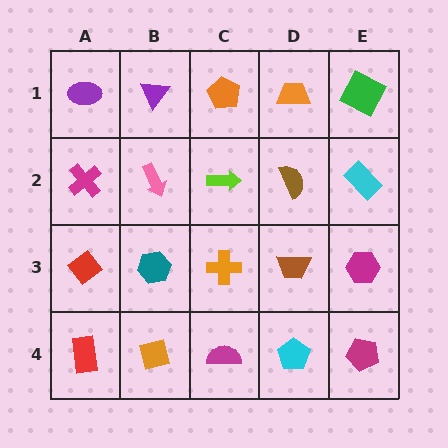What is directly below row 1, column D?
A brown semicircle.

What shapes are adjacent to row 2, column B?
A purple triangle (row 1, column B), a teal hexagon (row 3, column B), a magenta cross (row 2, column A), a lime arrow (row 2, column C).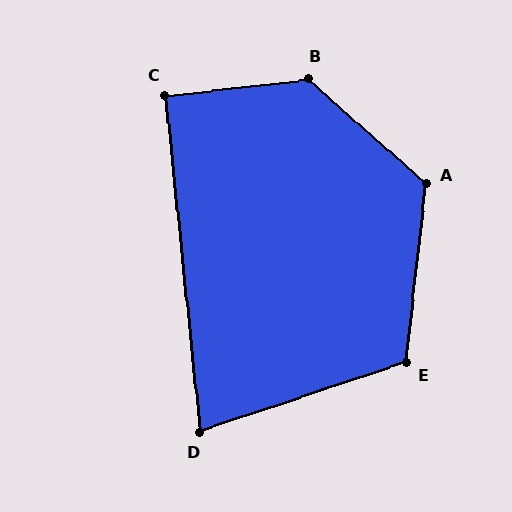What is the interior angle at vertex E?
Approximately 115 degrees (obtuse).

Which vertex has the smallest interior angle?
D, at approximately 77 degrees.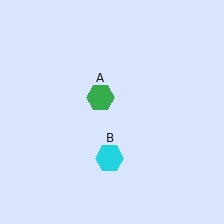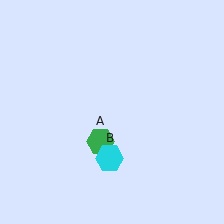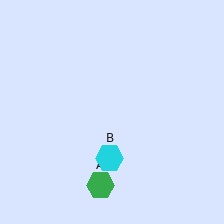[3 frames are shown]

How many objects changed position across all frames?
1 object changed position: green hexagon (object A).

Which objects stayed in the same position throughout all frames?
Cyan hexagon (object B) remained stationary.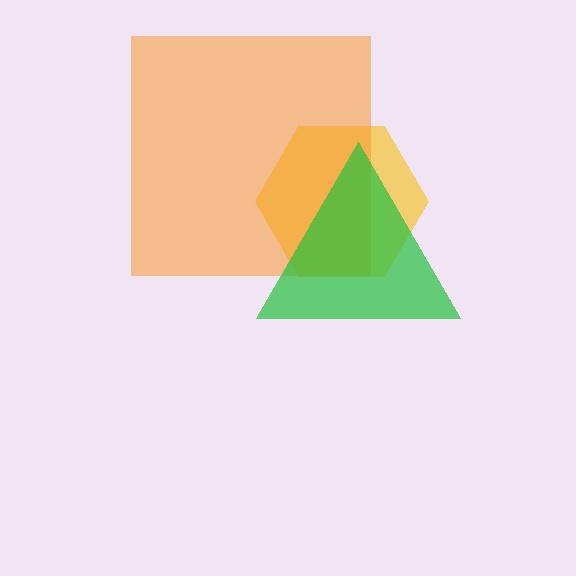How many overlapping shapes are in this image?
There are 3 overlapping shapes in the image.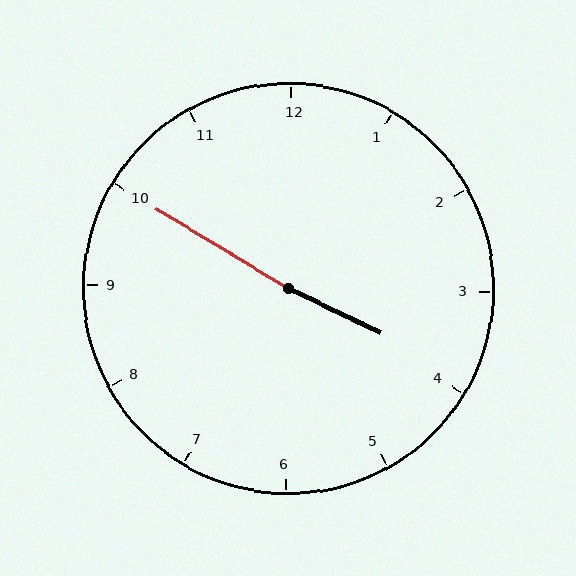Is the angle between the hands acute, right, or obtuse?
It is obtuse.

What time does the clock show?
3:50.